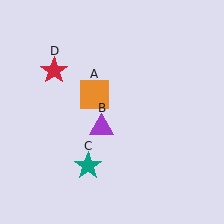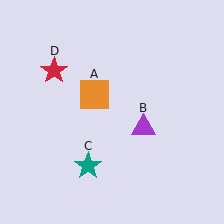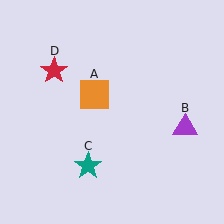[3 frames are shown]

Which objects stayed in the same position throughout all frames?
Orange square (object A) and teal star (object C) and red star (object D) remained stationary.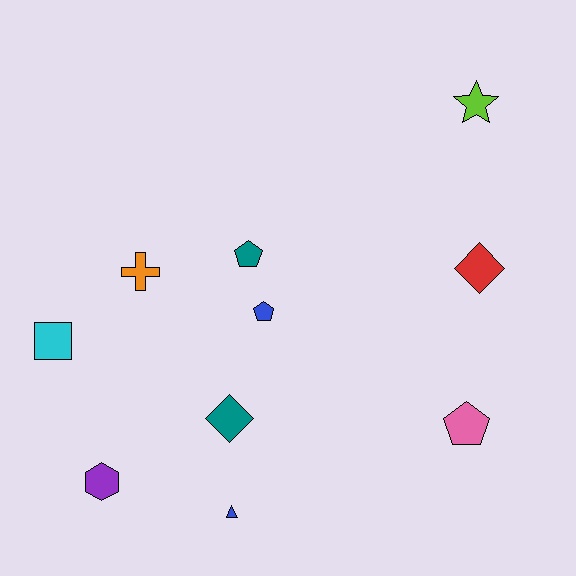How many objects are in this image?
There are 10 objects.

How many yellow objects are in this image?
There are no yellow objects.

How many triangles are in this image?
There is 1 triangle.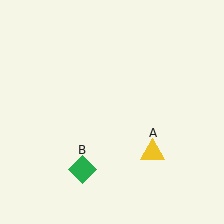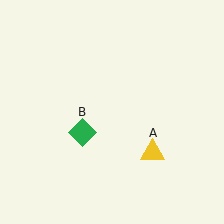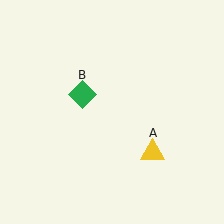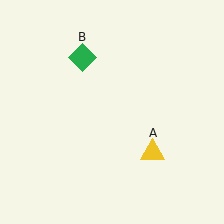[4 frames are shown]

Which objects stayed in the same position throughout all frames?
Yellow triangle (object A) remained stationary.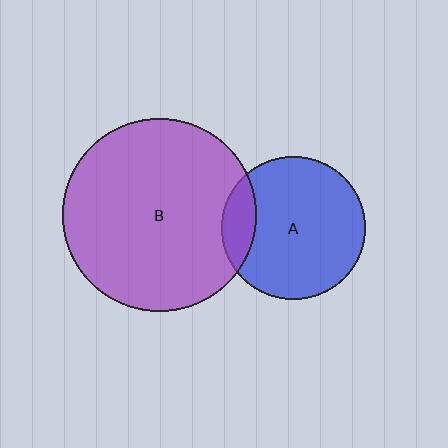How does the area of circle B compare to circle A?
Approximately 1.8 times.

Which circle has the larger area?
Circle B (purple).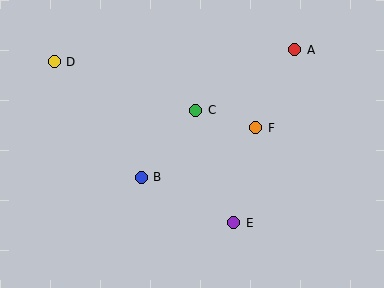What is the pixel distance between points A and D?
The distance between A and D is 241 pixels.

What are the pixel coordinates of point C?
Point C is at (196, 110).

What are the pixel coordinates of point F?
Point F is at (256, 128).